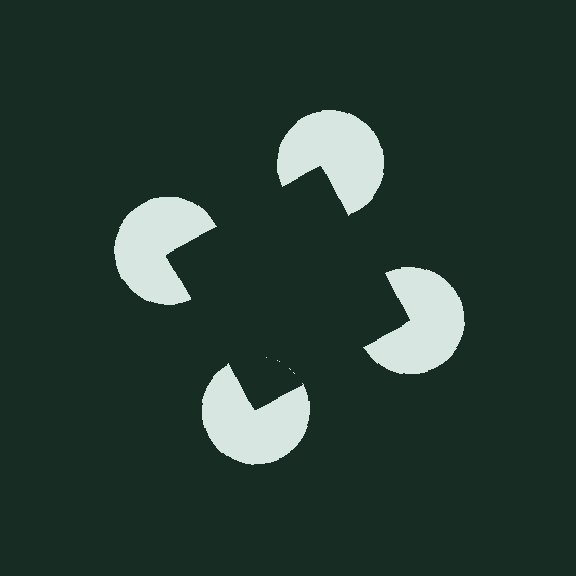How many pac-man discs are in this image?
There are 4 — one at each vertex of the illusory square.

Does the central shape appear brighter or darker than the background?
It typically appears slightly darker than the background, even though no actual brightness change is drawn.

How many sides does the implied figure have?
4 sides.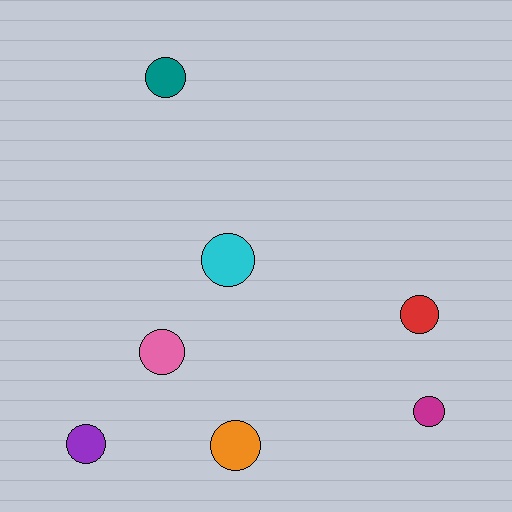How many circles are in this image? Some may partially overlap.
There are 7 circles.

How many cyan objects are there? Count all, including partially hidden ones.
There is 1 cyan object.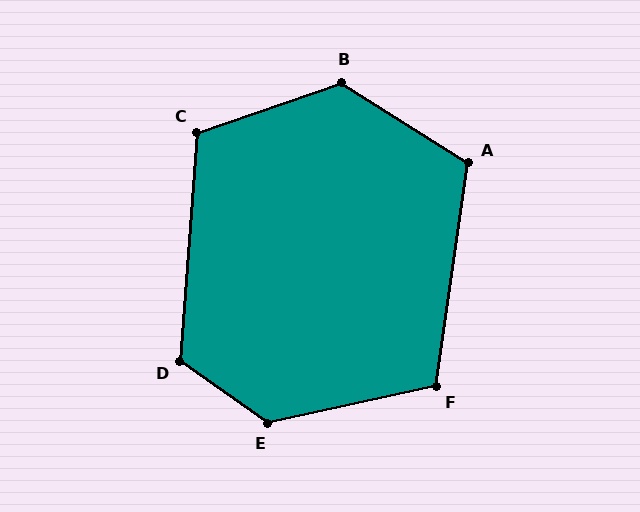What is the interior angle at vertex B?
Approximately 129 degrees (obtuse).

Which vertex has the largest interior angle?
E, at approximately 133 degrees.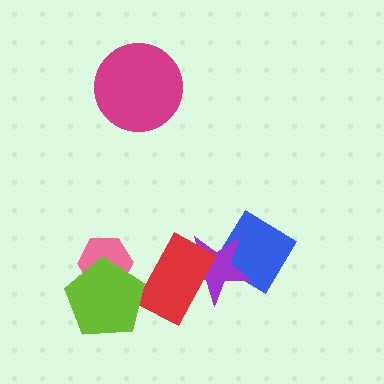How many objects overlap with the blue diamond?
1 object overlaps with the blue diamond.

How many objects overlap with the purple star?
2 objects overlap with the purple star.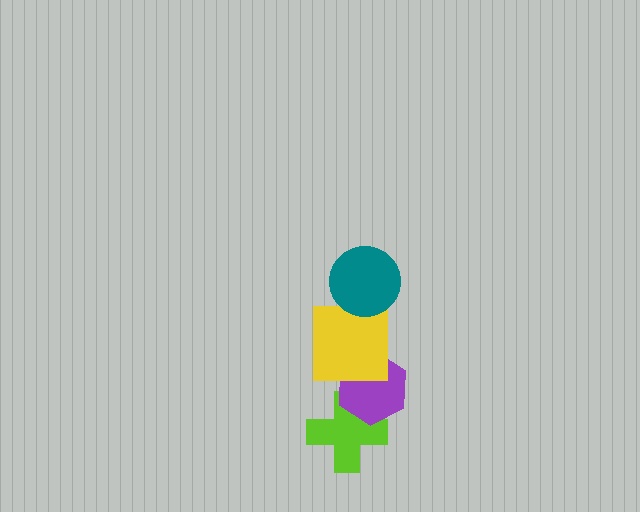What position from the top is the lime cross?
The lime cross is 4th from the top.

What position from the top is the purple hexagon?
The purple hexagon is 3rd from the top.